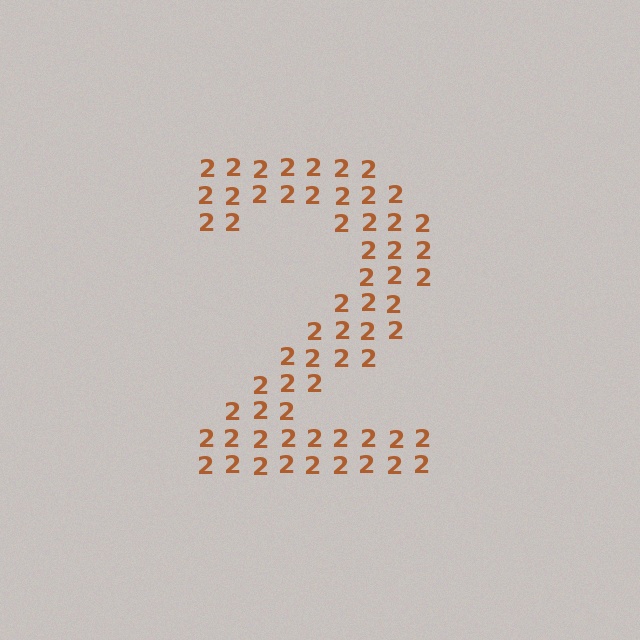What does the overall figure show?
The overall figure shows the digit 2.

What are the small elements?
The small elements are digit 2's.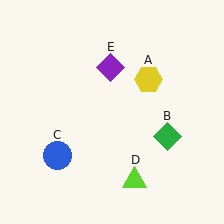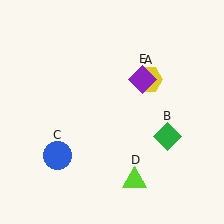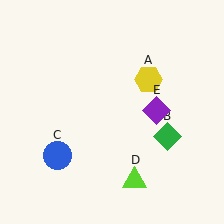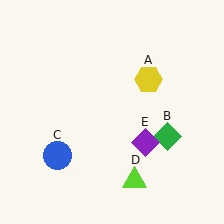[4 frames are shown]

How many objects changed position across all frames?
1 object changed position: purple diamond (object E).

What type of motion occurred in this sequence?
The purple diamond (object E) rotated clockwise around the center of the scene.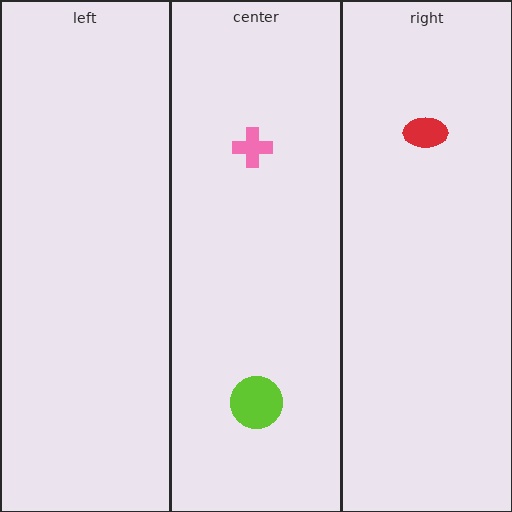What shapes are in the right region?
The red ellipse.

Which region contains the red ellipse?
The right region.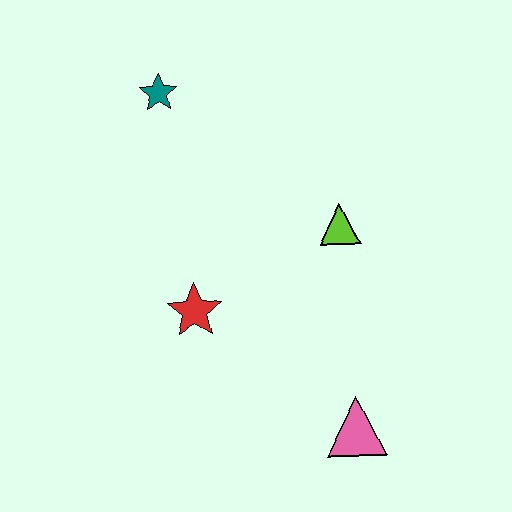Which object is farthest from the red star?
The teal star is farthest from the red star.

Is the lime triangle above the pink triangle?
Yes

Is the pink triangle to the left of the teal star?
No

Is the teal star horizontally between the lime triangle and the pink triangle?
No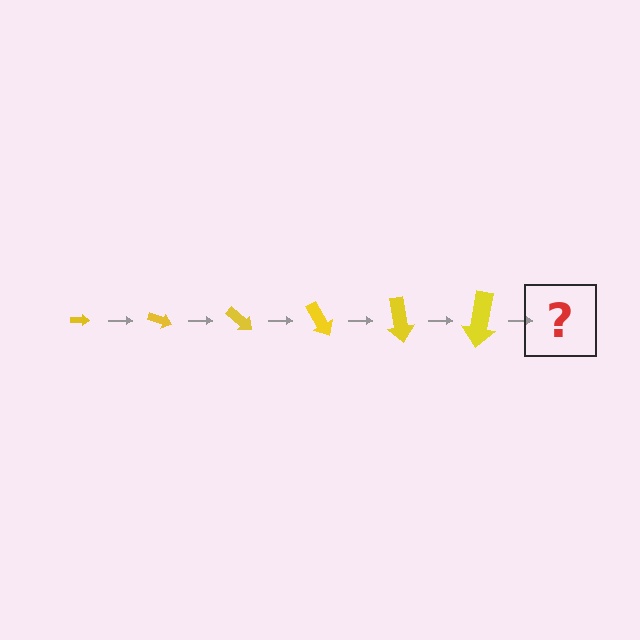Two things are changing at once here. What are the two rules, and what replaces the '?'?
The two rules are that the arrow grows larger each step and it rotates 20 degrees each step. The '?' should be an arrow, larger than the previous one and rotated 120 degrees from the start.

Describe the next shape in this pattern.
It should be an arrow, larger than the previous one and rotated 120 degrees from the start.